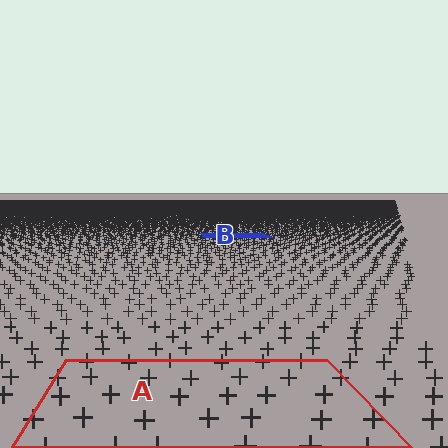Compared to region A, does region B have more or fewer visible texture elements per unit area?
Region B has more texture elements per unit area — they are packed more densely because it is farther away.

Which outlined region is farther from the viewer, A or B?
Region B is farther from the viewer — the texture elements inside it appear smaller and more densely packed.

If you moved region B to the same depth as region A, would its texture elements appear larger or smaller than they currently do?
They would appear larger. At a closer depth, the same texture elements are projected at a bigger on-screen size.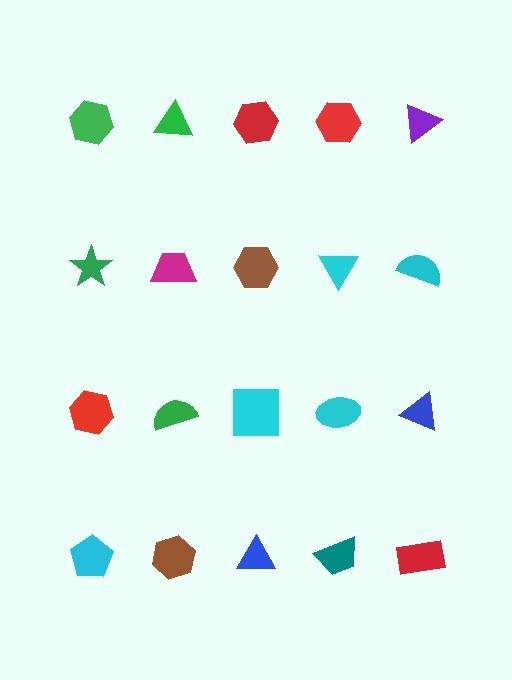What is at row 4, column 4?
A teal trapezoid.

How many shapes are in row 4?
5 shapes.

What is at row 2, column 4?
A cyan triangle.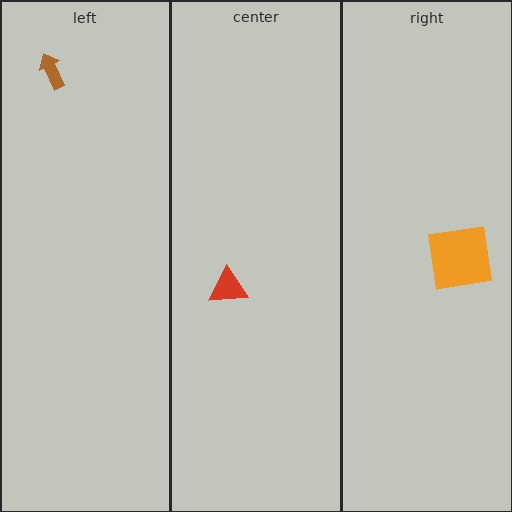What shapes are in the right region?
The orange square.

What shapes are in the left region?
The brown arrow.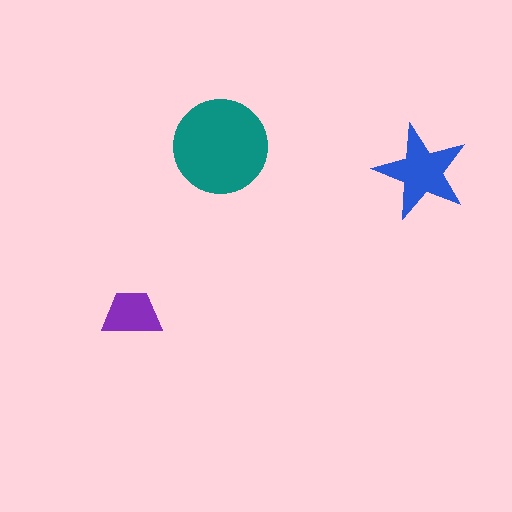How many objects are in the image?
There are 3 objects in the image.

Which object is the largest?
The teal circle.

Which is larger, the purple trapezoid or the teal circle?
The teal circle.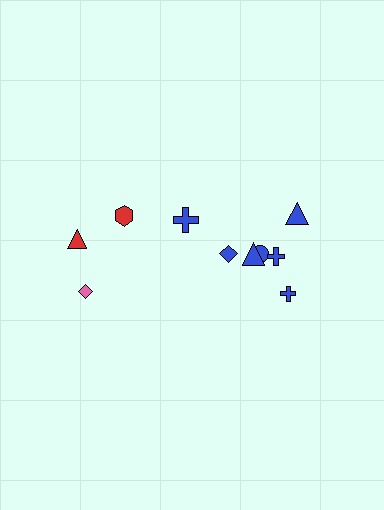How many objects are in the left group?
There are 3 objects.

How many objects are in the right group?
There are 7 objects.